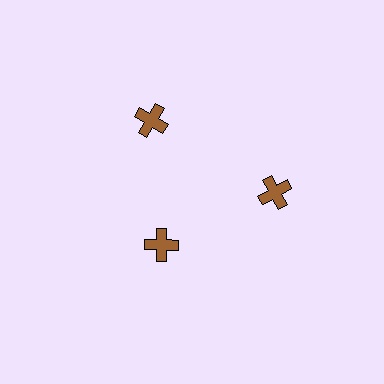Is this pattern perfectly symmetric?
No. The 3 brown crosses are arranged in a ring, but one element near the 7 o'clock position is pulled inward toward the center, breaking the 3-fold rotational symmetry.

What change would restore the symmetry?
The symmetry would be restored by moving it outward, back onto the ring so that all 3 crosses sit at equal angles and equal distance from the center.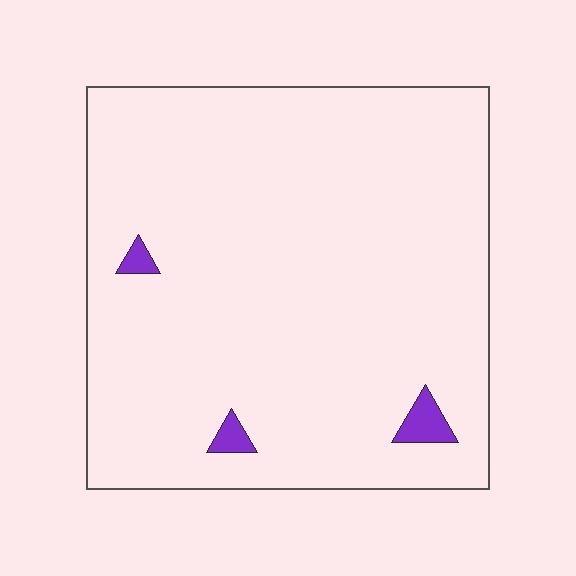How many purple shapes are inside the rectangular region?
3.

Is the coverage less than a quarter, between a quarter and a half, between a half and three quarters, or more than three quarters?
Less than a quarter.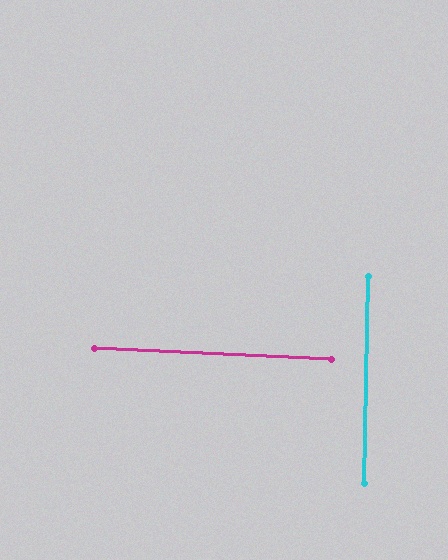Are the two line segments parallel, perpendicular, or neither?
Perpendicular — they meet at approximately 89°.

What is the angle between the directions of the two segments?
Approximately 89 degrees.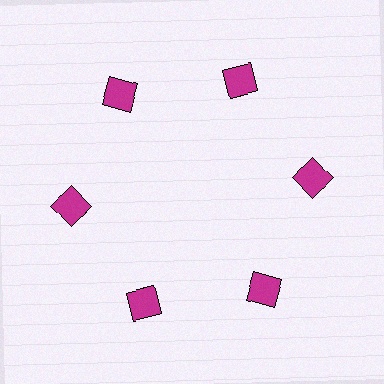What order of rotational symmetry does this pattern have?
This pattern has 6-fold rotational symmetry.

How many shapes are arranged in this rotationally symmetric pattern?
There are 6 shapes, arranged in 6 groups of 1.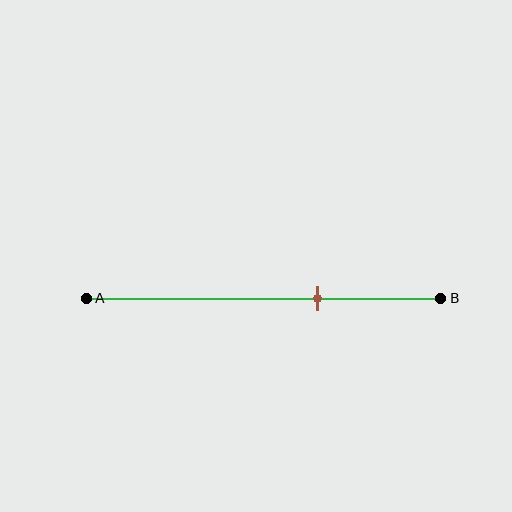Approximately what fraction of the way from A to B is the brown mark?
The brown mark is approximately 65% of the way from A to B.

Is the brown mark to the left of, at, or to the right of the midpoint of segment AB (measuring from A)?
The brown mark is to the right of the midpoint of segment AB.